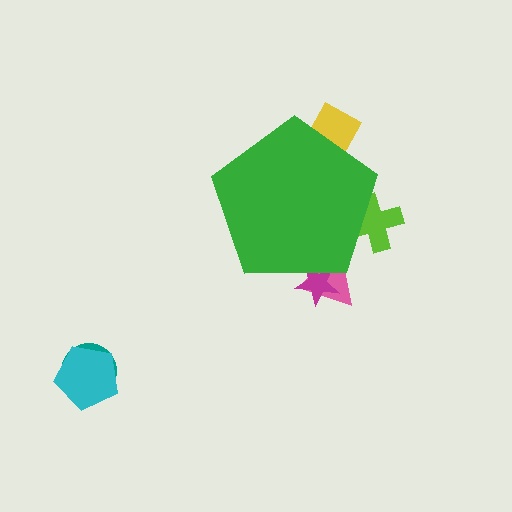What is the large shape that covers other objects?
A green pentagon.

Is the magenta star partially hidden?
Yes, the magenta star is partially hidden behind the green pentagon.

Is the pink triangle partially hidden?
Yes, the pink triangle is partially hidden behind the green pentagon.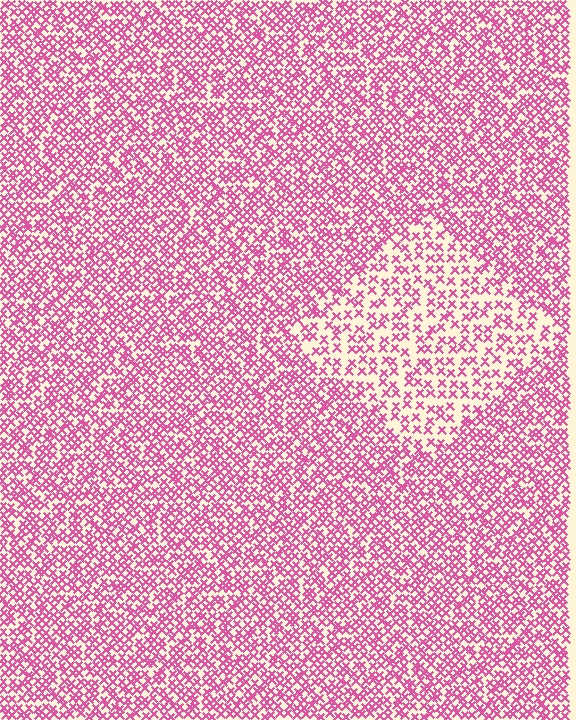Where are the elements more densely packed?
The elements are more densely packed outside the diamond boundary.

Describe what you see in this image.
The image contains small pink elements arranged at two different densities. A diamond-shaped region is visible where the elements are less densely packed than the surrounding area.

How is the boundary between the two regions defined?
The boundary is defined by a change in element density (approximately 1.9x ratio). All elements are the same color, size, and shape.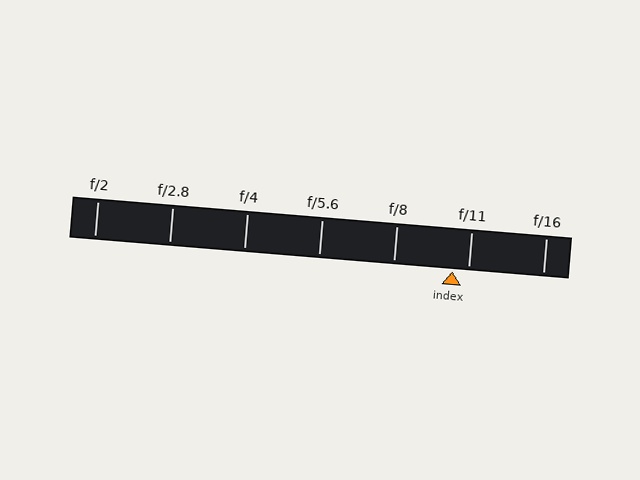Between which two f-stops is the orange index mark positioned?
The index mark is between f/8 and f/11.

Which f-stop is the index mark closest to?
The index mark is closest to f/11.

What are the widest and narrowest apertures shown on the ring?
The widest aperture shown is f/2 and the narrowest is f/16.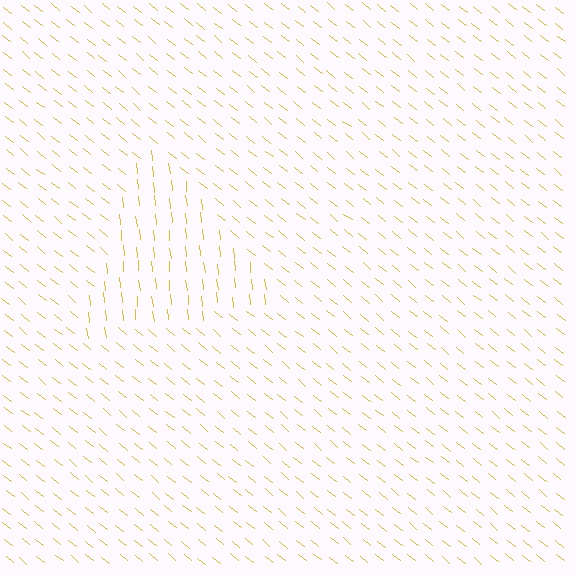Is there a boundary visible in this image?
Yes, there is a texture boundary formed by a change in line orientation.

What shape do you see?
I see a triangle.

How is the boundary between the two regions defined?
The boundary is defined purely by a change in line orientation (approximately 45 degrees difference). All lines are the same color and thickness.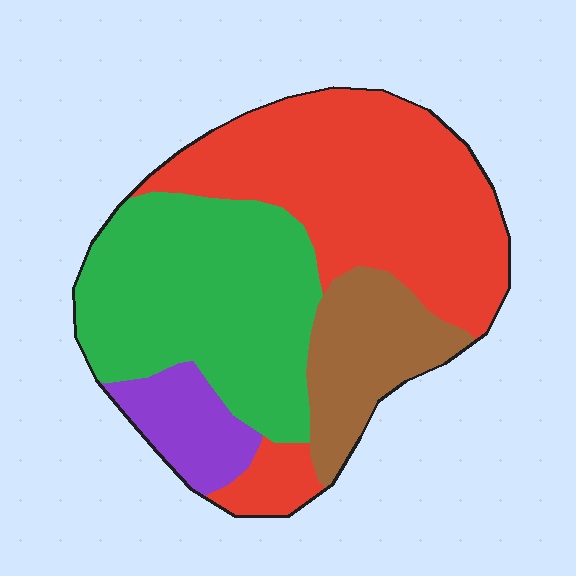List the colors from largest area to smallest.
From largest to smallest: red, green, brown, purple.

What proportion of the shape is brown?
Brown takes up about one sixth (1/6) of the shape.